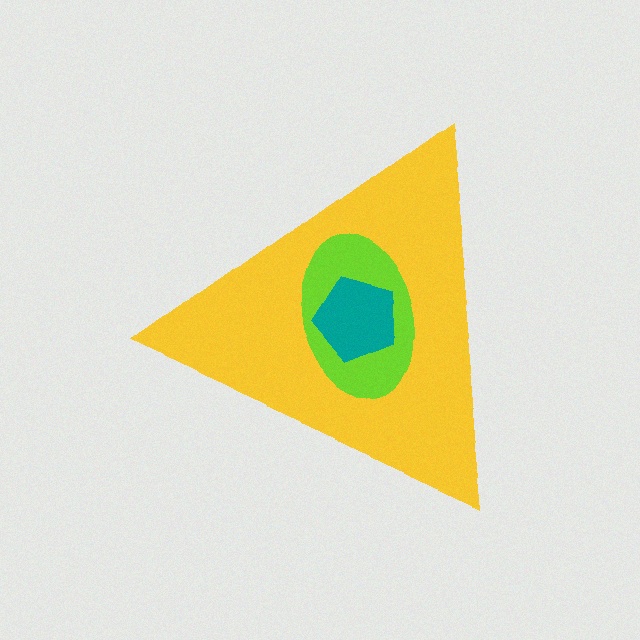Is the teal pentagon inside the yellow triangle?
Yes.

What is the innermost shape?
The teal pentagon.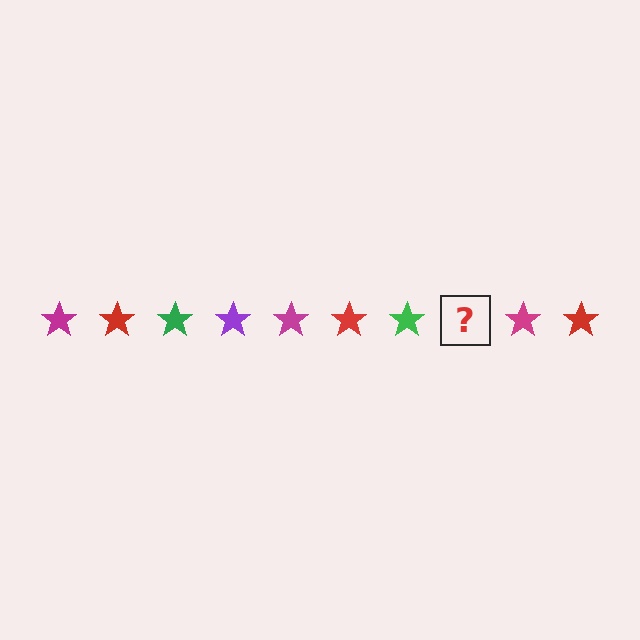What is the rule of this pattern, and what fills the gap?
The rule is that the pattern cycles through magenta, red, green, purple stars. The gap should be filled with a purple star.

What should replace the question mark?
The question mark should be replaced with a purple star.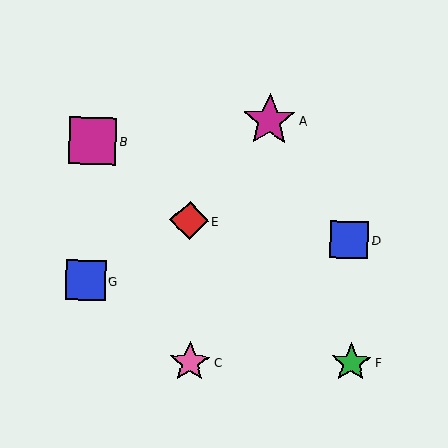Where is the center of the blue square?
The center of the blue square is at (349, 240).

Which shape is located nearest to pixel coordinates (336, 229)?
The blue square (labeled D) at (349, 240) is nearest to that location.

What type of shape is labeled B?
Shape B is a magenta square.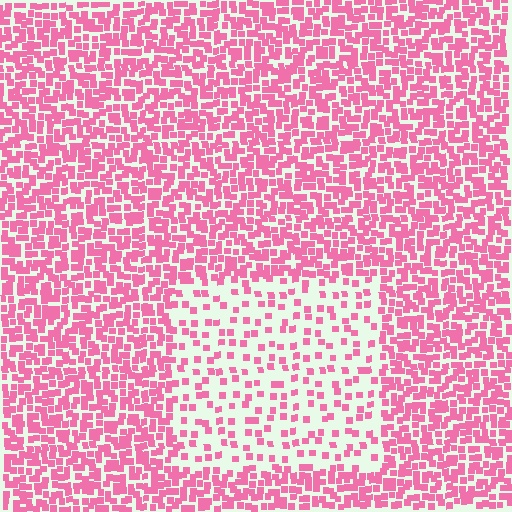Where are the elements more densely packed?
The elements are more densely packed outside the rectangle boundary.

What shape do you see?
I see a rectangle.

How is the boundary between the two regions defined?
The boundary is defined by a change in element density (approximately 2.6x ratio). All elements are the same color, size, and shape.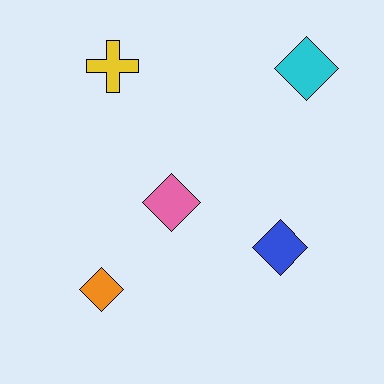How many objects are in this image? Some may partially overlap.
There are 5 objects.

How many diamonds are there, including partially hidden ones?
There are 4 diamonds.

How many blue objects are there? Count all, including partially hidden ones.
There is 1 blue object.